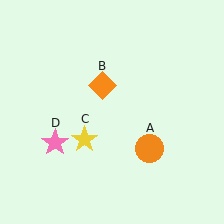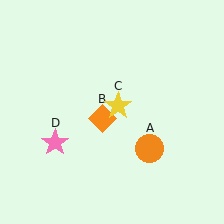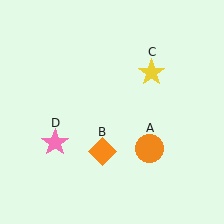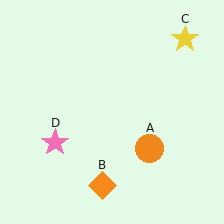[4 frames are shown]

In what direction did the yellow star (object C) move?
The yellow star (object C) moved up and to the right.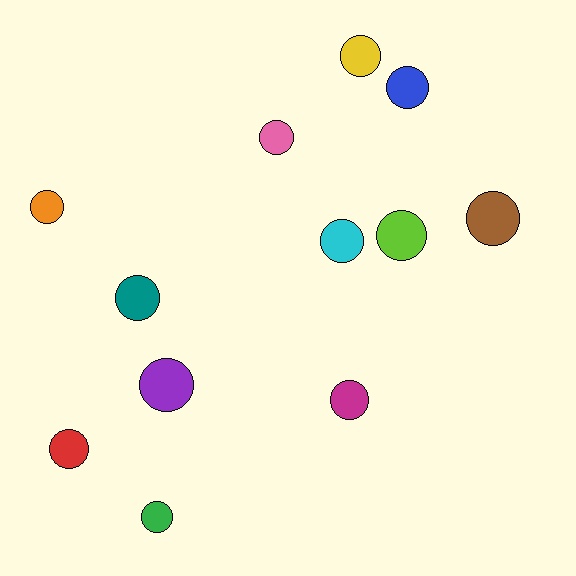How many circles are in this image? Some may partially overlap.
There are 12 circles.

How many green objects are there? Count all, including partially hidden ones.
There is 1 green object.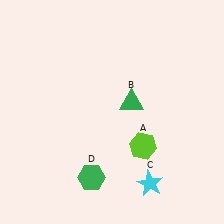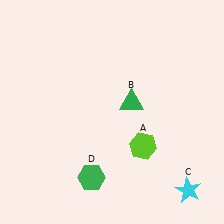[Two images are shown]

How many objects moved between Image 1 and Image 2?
1 object moved between the two images.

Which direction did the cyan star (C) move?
The cyan star (C) moved right.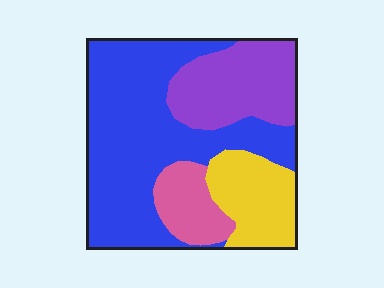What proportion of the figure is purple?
Purple takes up about one fifth (1/5) of the figure.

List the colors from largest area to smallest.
From largest to smallest: blue, purple, yellow, pink.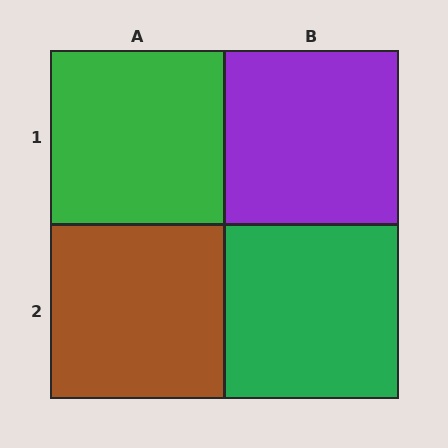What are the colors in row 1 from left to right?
Green, purple.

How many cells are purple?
1 cell is purple.